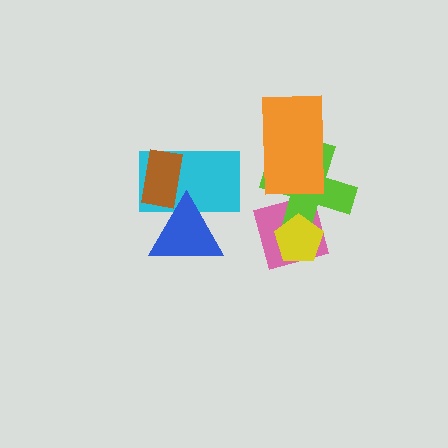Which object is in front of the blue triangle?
The brown rectangle is in front of the blue triangle.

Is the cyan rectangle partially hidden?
Yes, it is partially covered by another shape.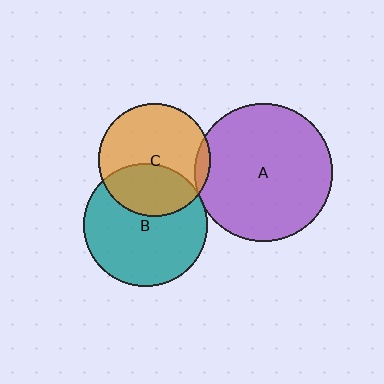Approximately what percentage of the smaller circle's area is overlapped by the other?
Approximately 35%.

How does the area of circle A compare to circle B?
Approximately 1.2 times.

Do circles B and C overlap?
Yes.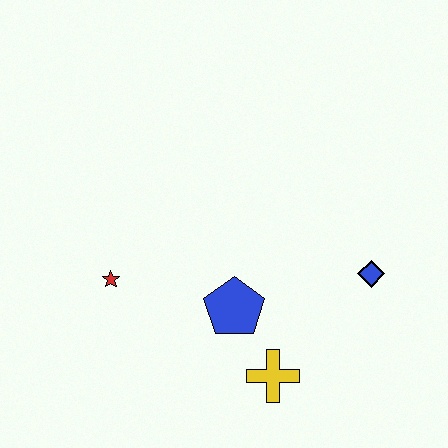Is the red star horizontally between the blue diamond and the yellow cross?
No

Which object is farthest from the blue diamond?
The red star is farthest from the blue diamond.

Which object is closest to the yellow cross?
The blue pentagon is closest to the yellow cross.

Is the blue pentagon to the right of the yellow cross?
No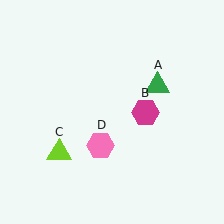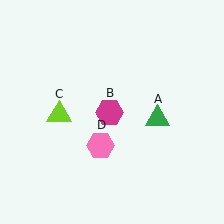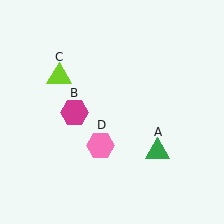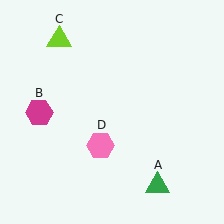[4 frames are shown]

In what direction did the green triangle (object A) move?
The green triangle (object A) moved down.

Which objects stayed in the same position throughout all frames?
Pink hexagon (object D) remained stationary.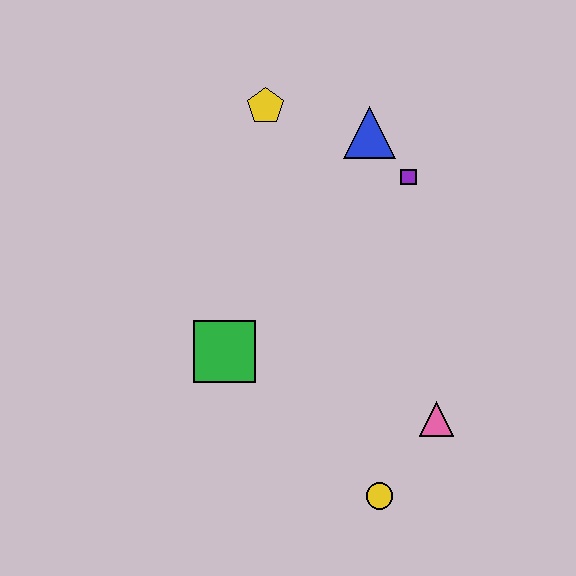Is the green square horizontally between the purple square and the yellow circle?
No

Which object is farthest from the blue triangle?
The yellow circle is farthest from the blue triangle.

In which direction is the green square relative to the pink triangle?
The green square is to the left of the pink triangle.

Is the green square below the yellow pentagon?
Yes